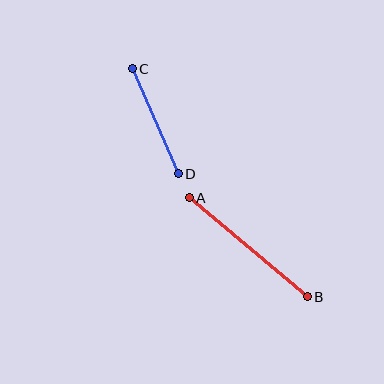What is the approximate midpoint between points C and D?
The midpoint is at approximately (155, 121) pixels.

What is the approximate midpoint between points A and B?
The midpoint is at approximately (248, 247) pixels.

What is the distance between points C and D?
The distance is approximately 114 pixels.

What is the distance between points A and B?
The distance is approximately 154 pixels.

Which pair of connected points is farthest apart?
Points A and B are farthest apart.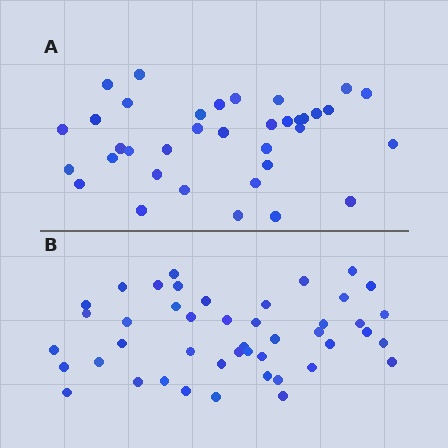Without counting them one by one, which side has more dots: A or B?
Region B (the bottom region) has more dots.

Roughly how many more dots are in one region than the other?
Region B has roughly 8 or so more dots than region A.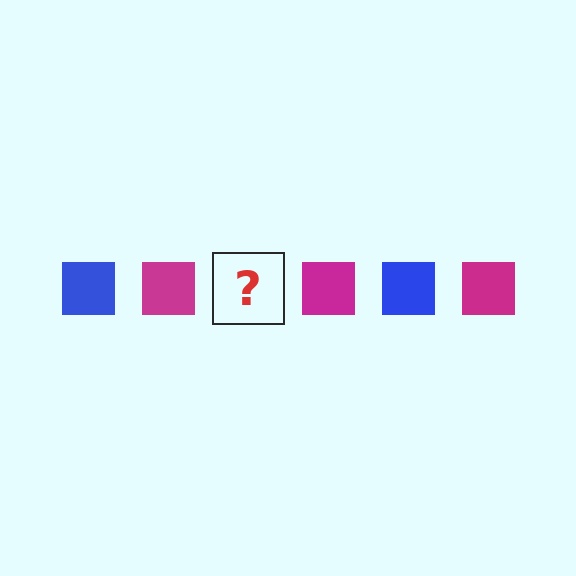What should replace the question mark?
The question mark should be replaced with a blue square.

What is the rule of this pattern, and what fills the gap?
The rule is that the pattern cycles through blue, magenta squares. The gap should be filled with a blue square.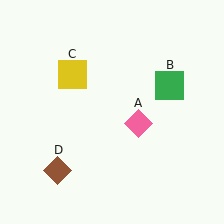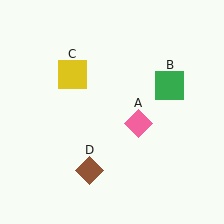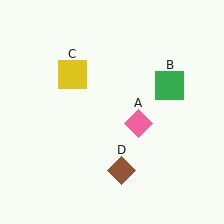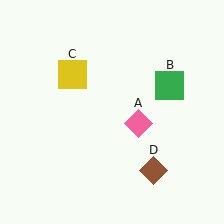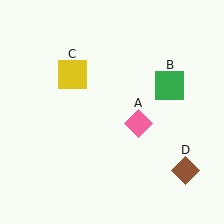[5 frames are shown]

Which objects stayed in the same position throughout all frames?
Pink diamond (object A) and green square (object B) and yellow square (object C) remained stationary.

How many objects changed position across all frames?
1 object changed position: brown diamond (object D).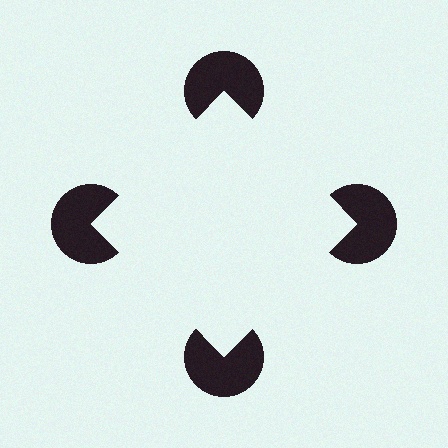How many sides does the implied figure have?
4 sides.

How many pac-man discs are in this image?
There are 4 — one at each vertex of the illusory square.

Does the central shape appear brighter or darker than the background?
It typically appears slightly brighter than the background, even though no actual brightness change is drawn.